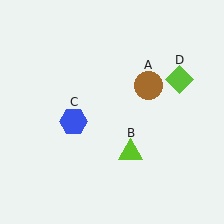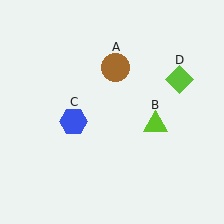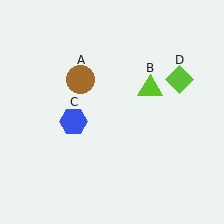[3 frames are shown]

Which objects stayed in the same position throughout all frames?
Blue hexagon (object C) and lime diamond (object D) remained stationary.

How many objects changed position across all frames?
2 objects changed position: brown circle (object A), lime triangle (object B).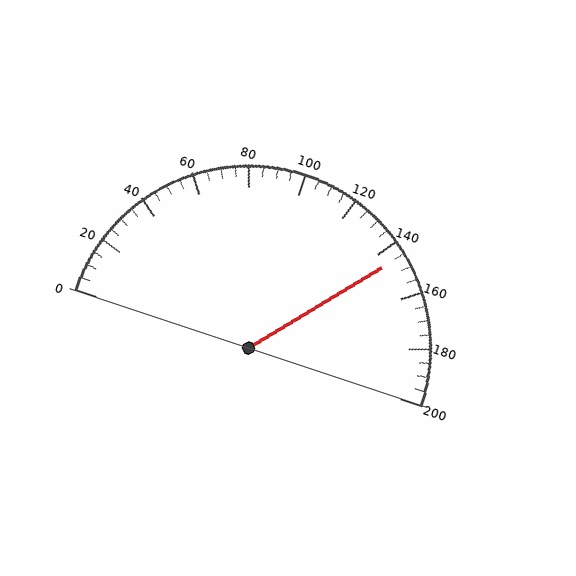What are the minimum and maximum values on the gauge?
The gauge ranges from 0 to 200.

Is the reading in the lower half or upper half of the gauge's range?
The reading is in the upper half of the range (0 to 200).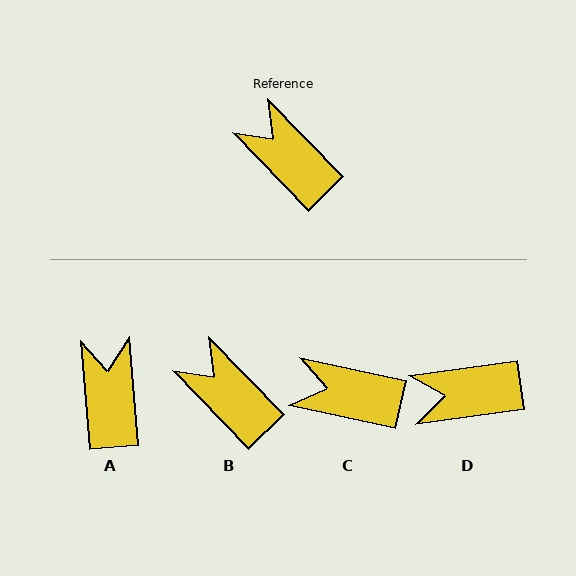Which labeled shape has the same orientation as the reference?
B.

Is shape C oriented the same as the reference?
No, it is off by about 34 degrees.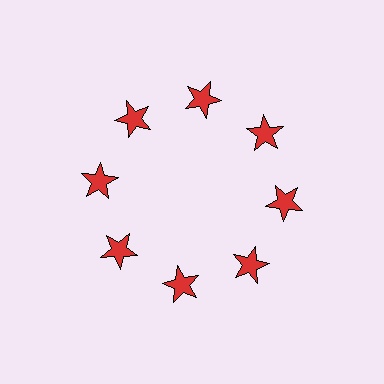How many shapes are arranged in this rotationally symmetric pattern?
There are 8 shapes, arranged in 8 groups of 1.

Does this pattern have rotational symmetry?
Yes, this pattern has 8-fold rotational symmetry. It looks the same after rotating 45 degrees around the center.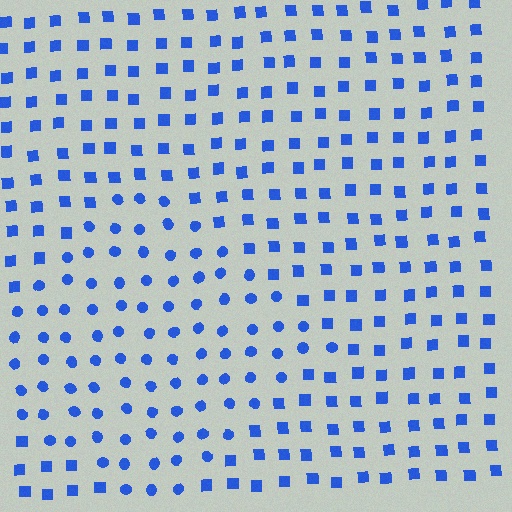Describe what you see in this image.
The image is filled with small blue elements arranged in a uniform grid. A diamond-shaped region contains circles, while the surrounding area contains squares. The boundary is defined purely by the change in element shape.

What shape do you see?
I see a diamond.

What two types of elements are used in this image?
The image uses circles inside the diamond region and squares outside it.